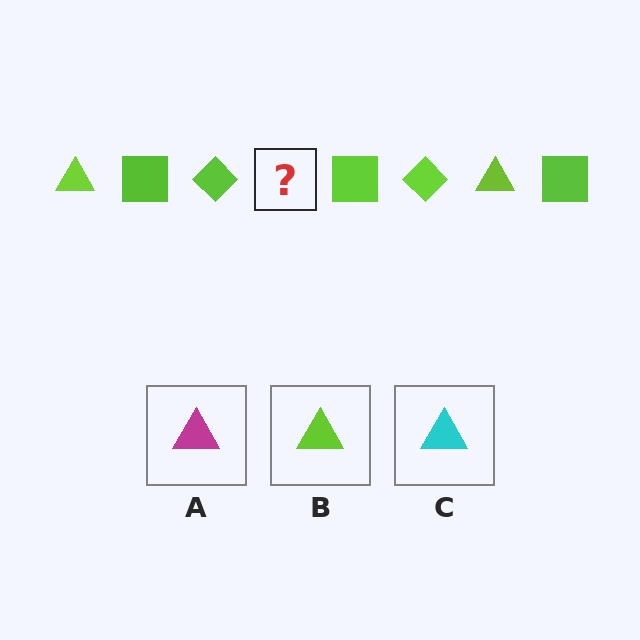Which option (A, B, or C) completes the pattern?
B.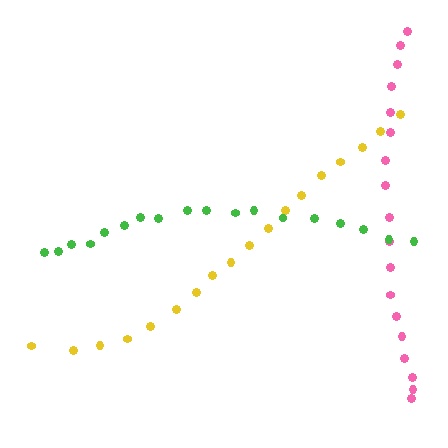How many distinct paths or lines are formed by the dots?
There are 3 distinct paths.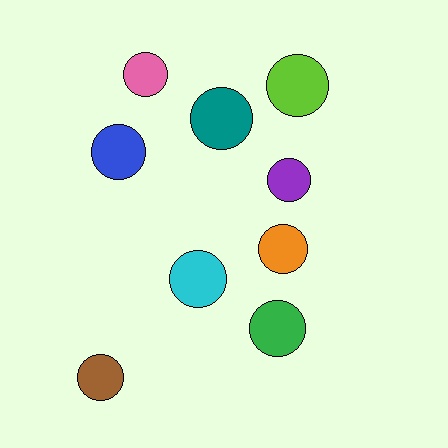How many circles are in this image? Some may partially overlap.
There are 9 circles.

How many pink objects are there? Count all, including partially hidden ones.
There is 1 pink object.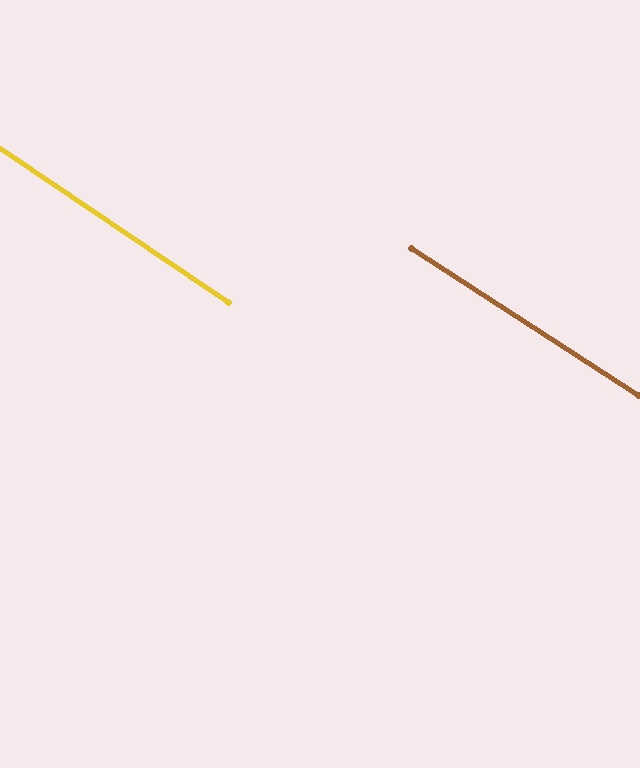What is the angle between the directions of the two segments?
Approximately 1 degree.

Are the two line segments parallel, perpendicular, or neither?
Parallel — their directions differ by only 1.0°.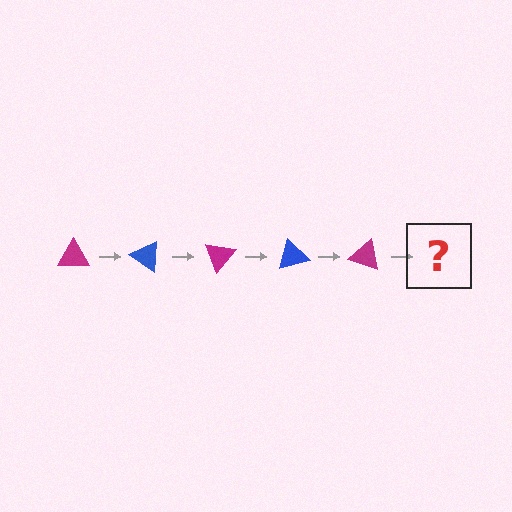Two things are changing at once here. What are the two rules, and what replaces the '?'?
The two rules are that it rotates 35 degrees each step and the color cycles through magenta and blue. The '?' should be a blue triangle, rotated 175 degrees from the start.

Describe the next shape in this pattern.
It should be a blue triangle, rotated 175 degrees from the start.